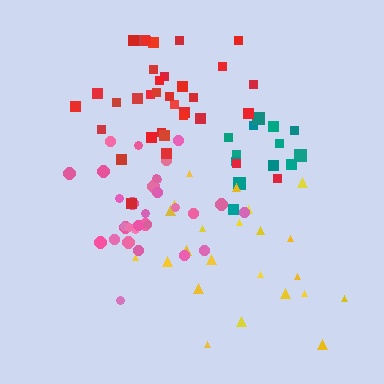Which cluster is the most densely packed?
Pink.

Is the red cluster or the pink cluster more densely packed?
Pink.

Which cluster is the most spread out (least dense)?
Yellow.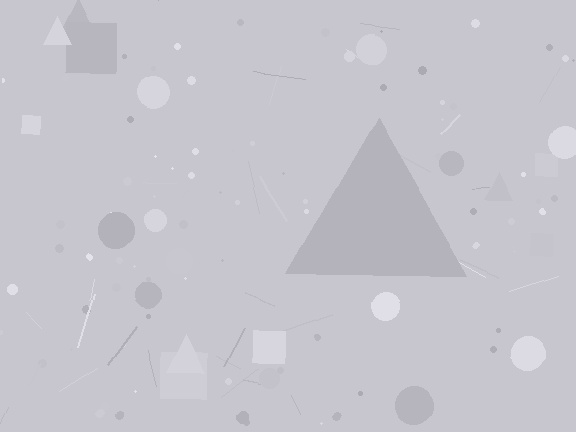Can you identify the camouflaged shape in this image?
The camouflaged shape is a triangle.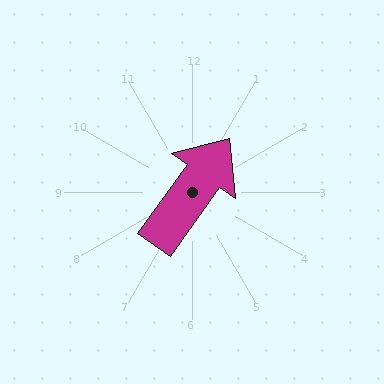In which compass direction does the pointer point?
Northeast.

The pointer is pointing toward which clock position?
Roughly 1 o'clock.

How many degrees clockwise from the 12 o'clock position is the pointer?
Approximately 35 degrees.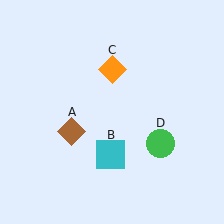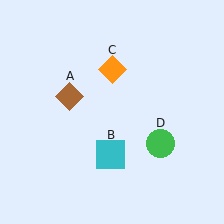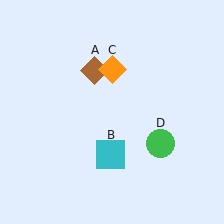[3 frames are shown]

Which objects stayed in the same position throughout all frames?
Cyan square (object B) and orange diamond (object C) and green circle (object D) remained stationary.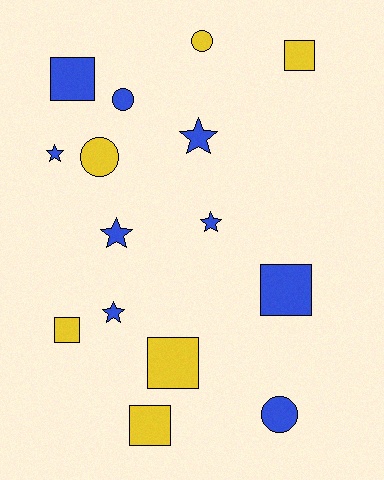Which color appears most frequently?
Blue, with 9 objects.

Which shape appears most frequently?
Square, with 6 objects.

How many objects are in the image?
There are 15 objects.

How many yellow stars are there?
There are no yellow stars.